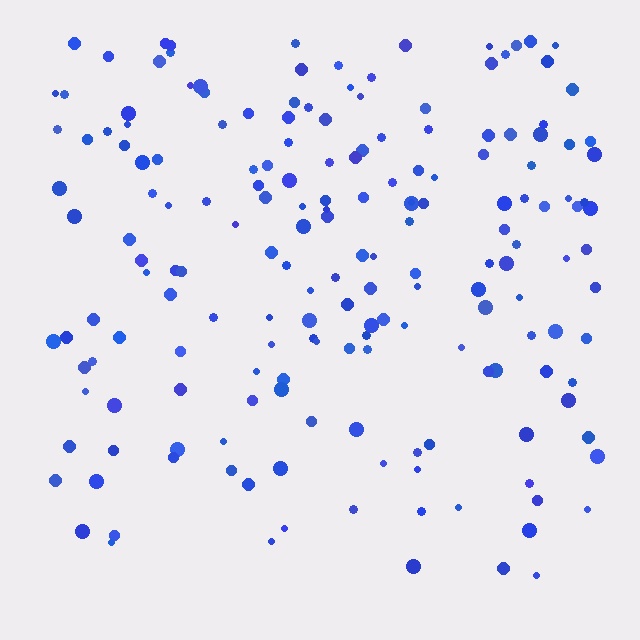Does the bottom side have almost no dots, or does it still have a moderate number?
Still a moderate number, just noticeably fewer than the top.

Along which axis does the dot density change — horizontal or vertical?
Vertical.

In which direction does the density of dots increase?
From bottom to top, with the top side densest.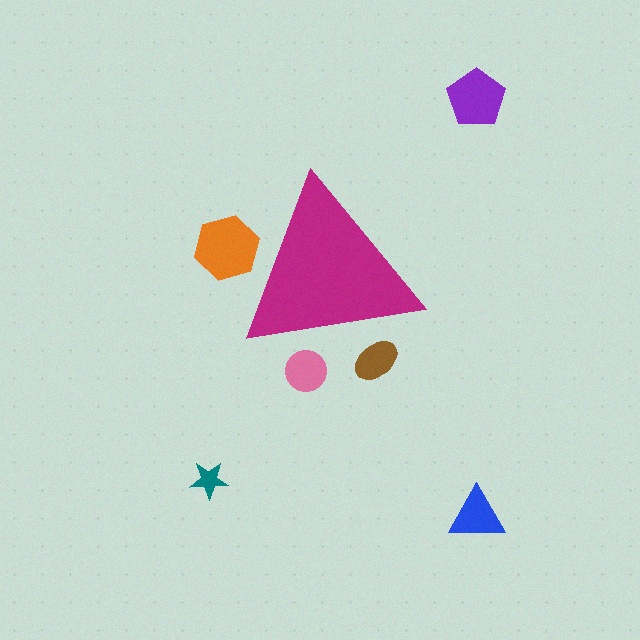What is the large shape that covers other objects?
A magenta triangle.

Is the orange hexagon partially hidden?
Yes, the orange hexagon is partially hidden behind the magenta triangle.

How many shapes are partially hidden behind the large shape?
3 shapes are partially hidden.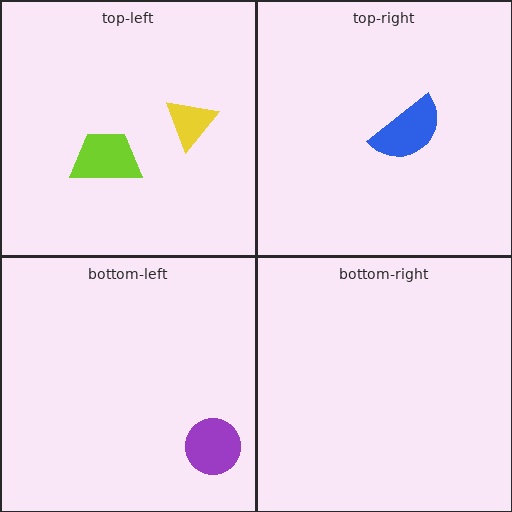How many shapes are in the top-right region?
1.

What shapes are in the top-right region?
The blue semicircle.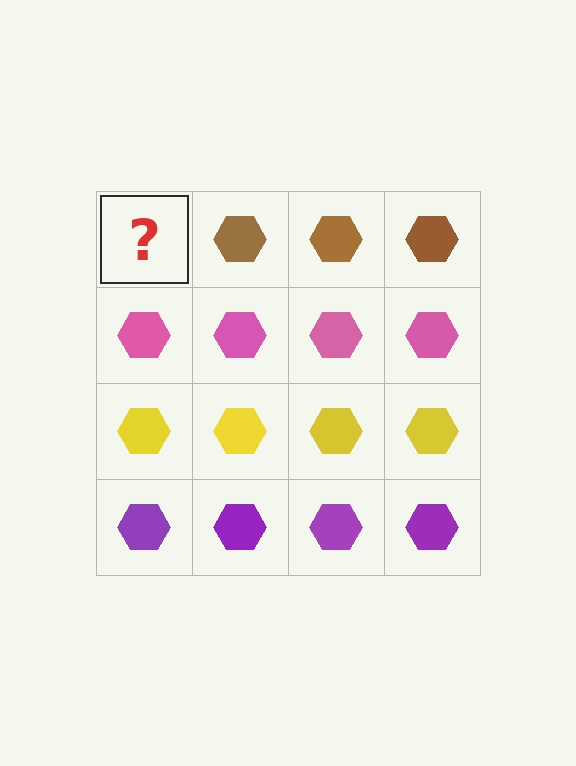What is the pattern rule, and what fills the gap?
The rule is that each row has a consistent color. The gap should be filled with a brown hexagon.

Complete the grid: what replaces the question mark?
The question mark should be replaced with a brown hexagon.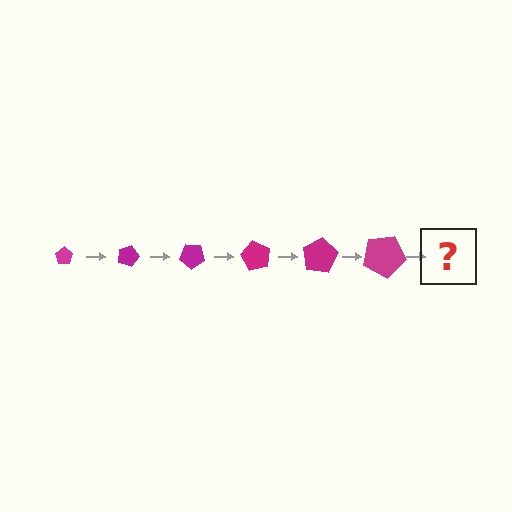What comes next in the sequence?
The next element should be a pentagon, larger than the previous one and rotated 120 degrees from the start.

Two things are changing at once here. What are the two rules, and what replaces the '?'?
The two rules are that the pentagon grows larger each step and it rotates 20 degrees each step. The '?' should be a pentagon, larger than the previous one and rotated 120 degrees from the start.